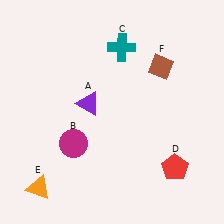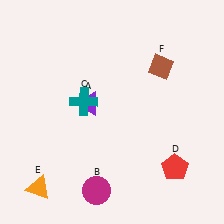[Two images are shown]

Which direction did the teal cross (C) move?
The teal cross (C) moved down.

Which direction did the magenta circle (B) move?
The magenta circle (B) moved down.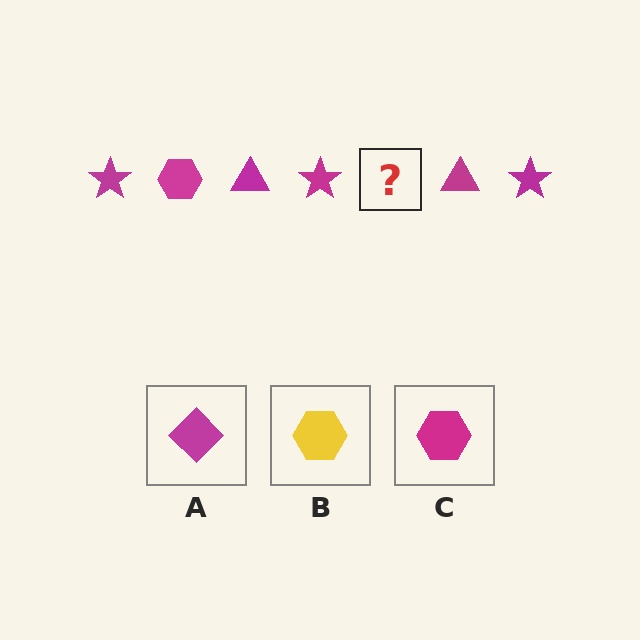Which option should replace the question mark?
Option C.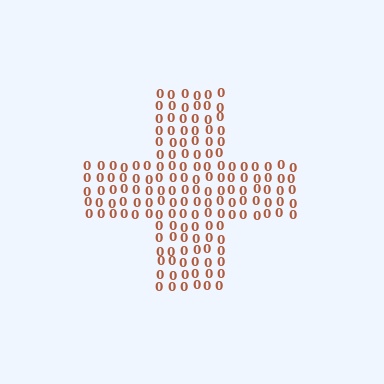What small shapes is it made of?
It is made of small digit 0's.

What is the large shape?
The large shape is a cross.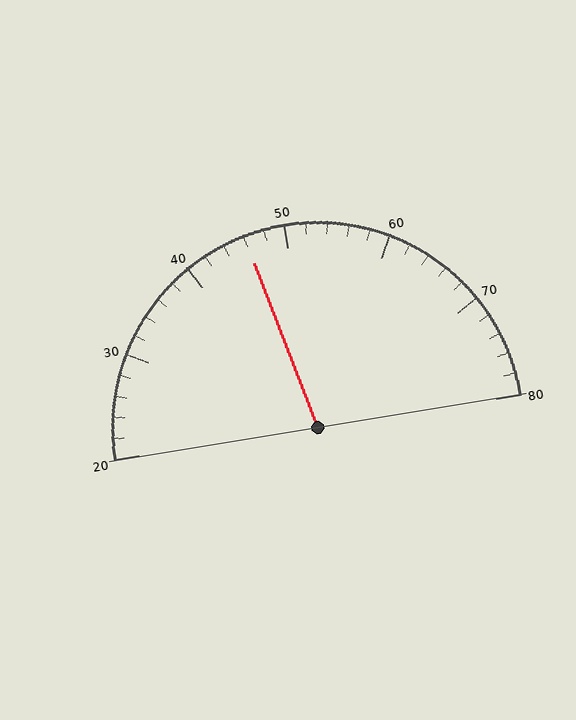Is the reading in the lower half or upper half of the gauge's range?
The reading is in the lower half of the range (20 to 80).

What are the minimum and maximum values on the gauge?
The gauge ranges from 20 to 80.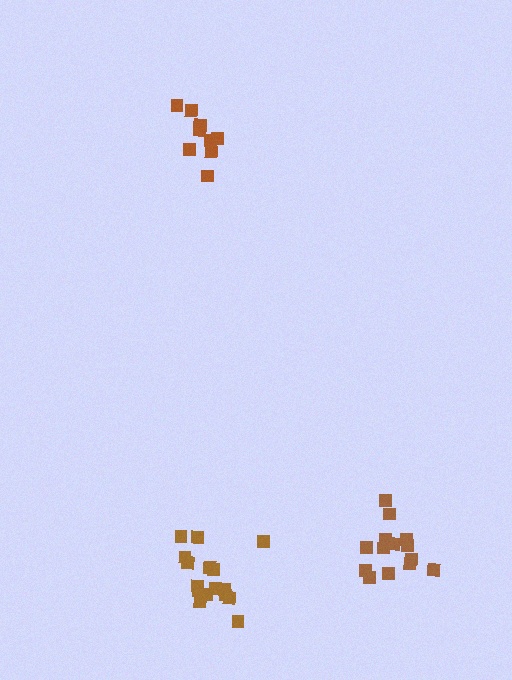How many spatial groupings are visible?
There are 3 spatial groupings.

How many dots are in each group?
Group 1: 14 dots, Group 2: 16 dots, Group 3: 10 dots (40 total).